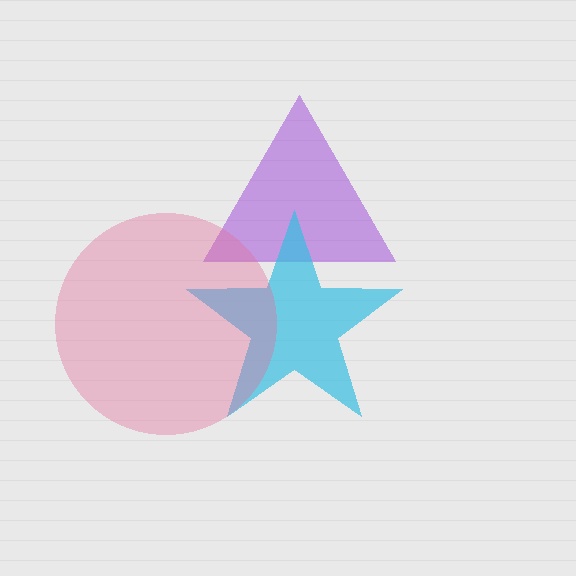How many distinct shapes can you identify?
There are 3 distinct shapes: a purple triangle, a cyan star, a pink circle.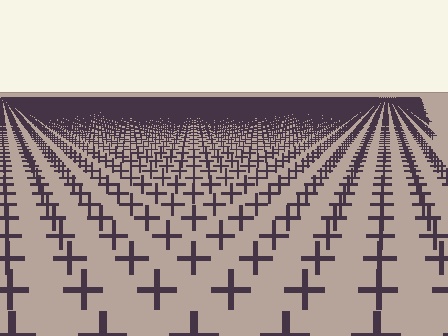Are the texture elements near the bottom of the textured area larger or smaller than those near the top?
Larger. Near the bottom, elements are closer to the viewer and appear at a bigger on-screen size.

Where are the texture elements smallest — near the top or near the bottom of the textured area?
Near the top.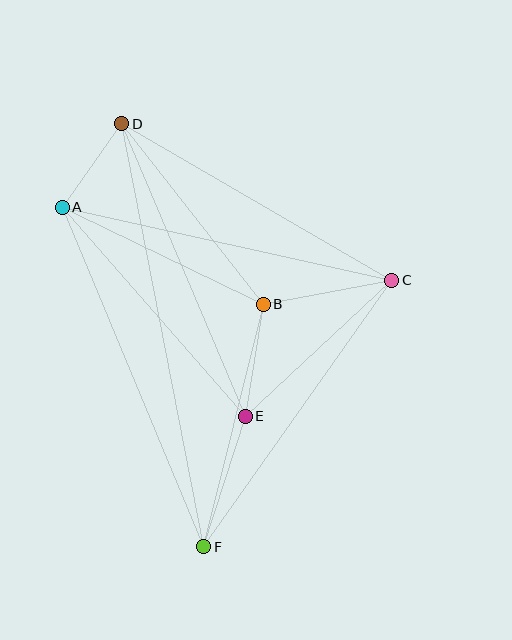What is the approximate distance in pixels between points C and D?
The distance between C and D is approximately 312 pixels.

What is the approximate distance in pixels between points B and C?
The distance between B and C is approximately 131 pixels.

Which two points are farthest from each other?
Points D and F are farthest from each other.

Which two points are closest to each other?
Points A and D are closest to each other.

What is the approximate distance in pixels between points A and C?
The distance between A and C is approximately 337 pixels.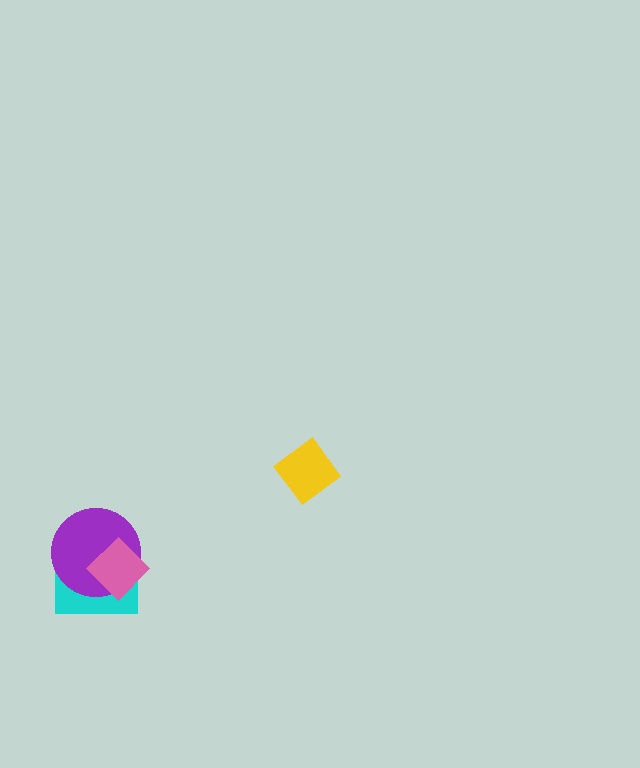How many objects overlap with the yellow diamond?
0 objects overlap with the yellow diamond.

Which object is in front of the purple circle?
The pink diamond is in front of the purple circle.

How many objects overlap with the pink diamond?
2 objects overlap with the pink diamond.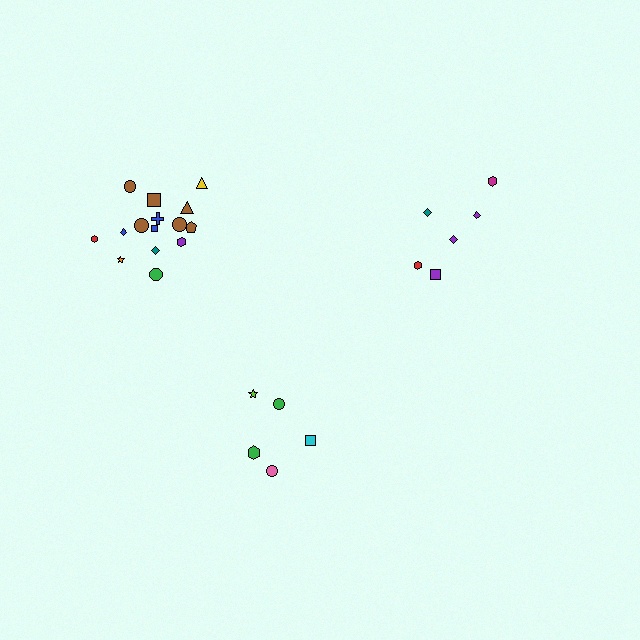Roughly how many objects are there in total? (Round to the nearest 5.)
Roughly 25 objects in total.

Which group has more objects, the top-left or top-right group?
The top-left group.